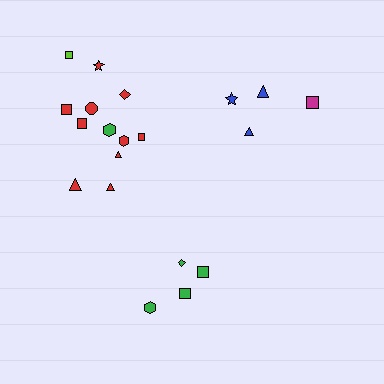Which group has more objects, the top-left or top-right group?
The top-left group.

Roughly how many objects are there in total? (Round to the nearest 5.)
Roughly 20 objects in total.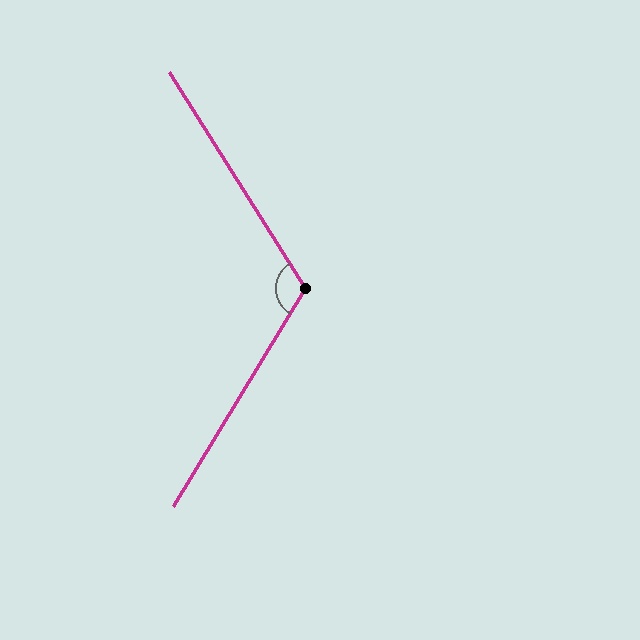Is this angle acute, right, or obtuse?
It is obtuse.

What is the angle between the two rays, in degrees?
Approximately 117 degrees.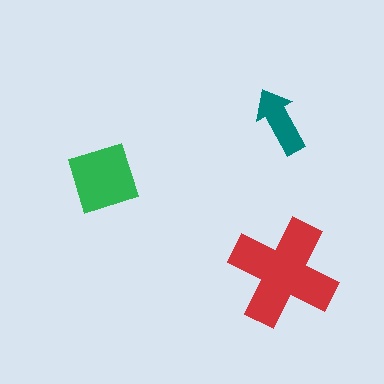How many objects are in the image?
There are 3 objects in the image.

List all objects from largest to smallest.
The red cross, the green diamond, the teal arrow.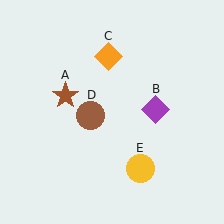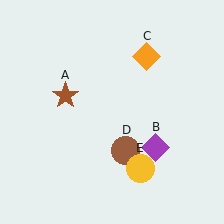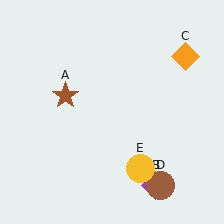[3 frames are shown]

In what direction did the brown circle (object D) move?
The brown circle (object D) moved down and to the right.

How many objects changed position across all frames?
3 objects changed position: purple diamond (object B), orange diamond (object C), brown circle (object D).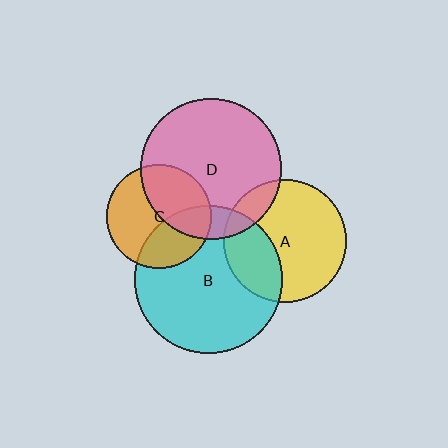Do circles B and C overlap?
Yes.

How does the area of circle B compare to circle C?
Approximately 2.0 times.